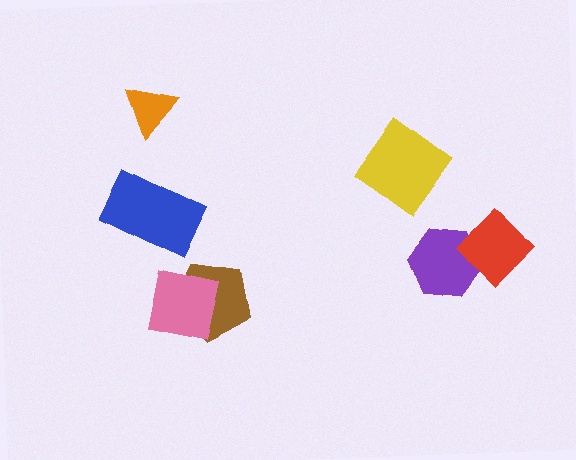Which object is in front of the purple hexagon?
The red diamond is in front of the purple hexagon.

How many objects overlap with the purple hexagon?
1 object overlaps with the purple hexagon.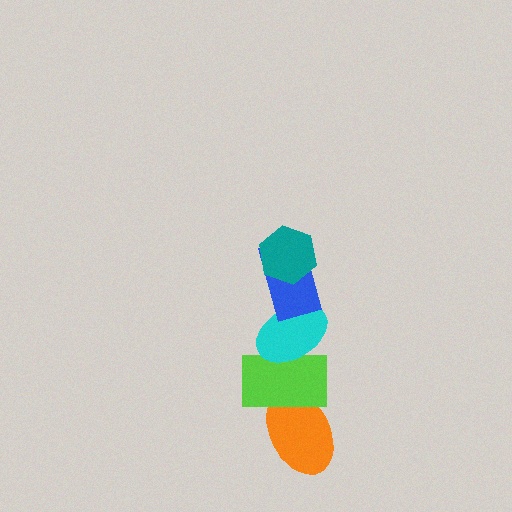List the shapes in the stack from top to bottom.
From top to bottom: the teal hexagon, the blue rectangle, the cyan ellipse, the lime rectangle, the orange ellipse.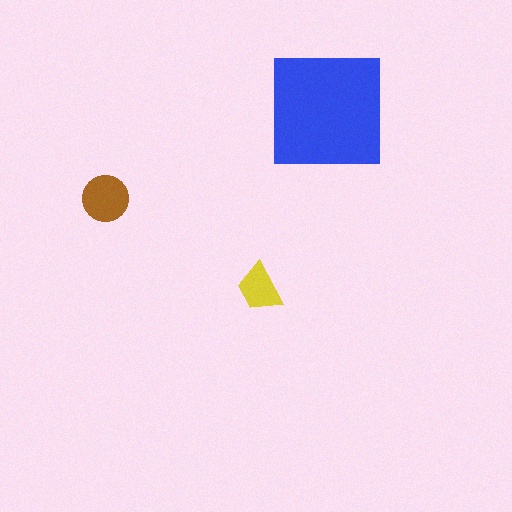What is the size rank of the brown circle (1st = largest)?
2nd.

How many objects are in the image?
There are 3 objects in the image.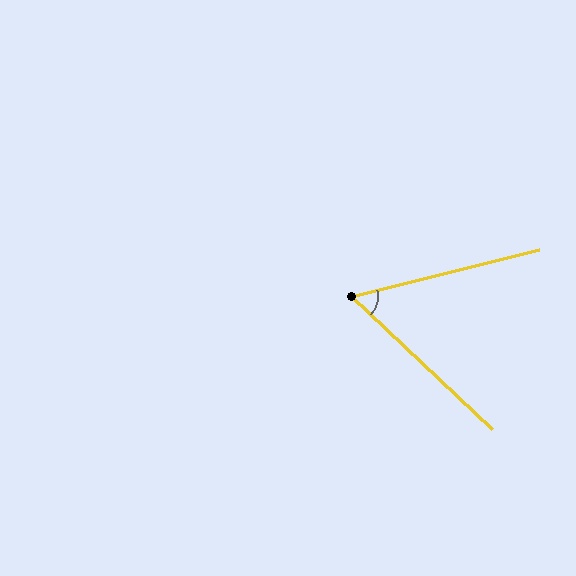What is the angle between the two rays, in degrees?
Approximately 58 degrees.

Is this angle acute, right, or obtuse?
It is acute.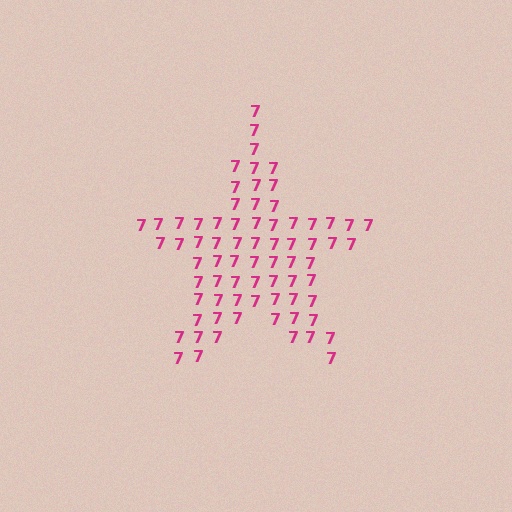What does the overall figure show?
The overall figure shows a star.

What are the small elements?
The small elements are digit 7's.